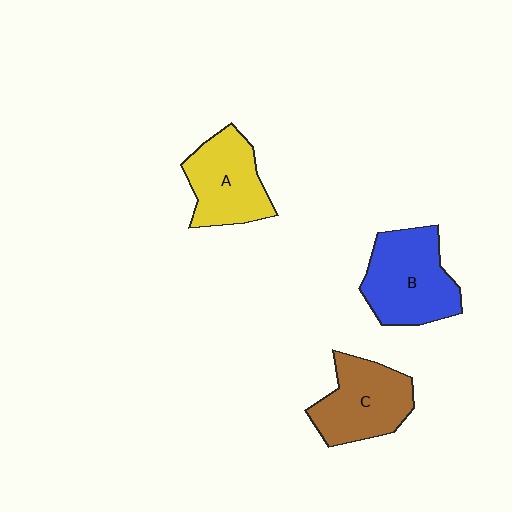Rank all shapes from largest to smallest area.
From largest to smallest: B (blue), C (brown), A (yellow).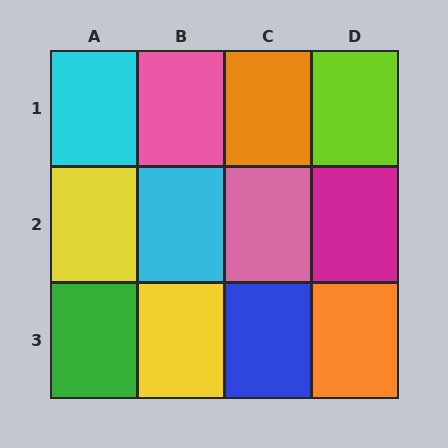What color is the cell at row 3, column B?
Yellow.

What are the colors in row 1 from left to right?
Cyan, pink, orange, lime.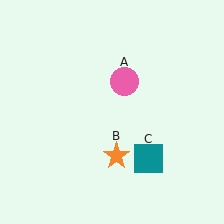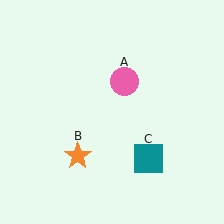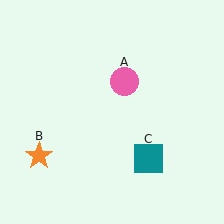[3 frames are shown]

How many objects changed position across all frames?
1 object changed position: orange star (object B).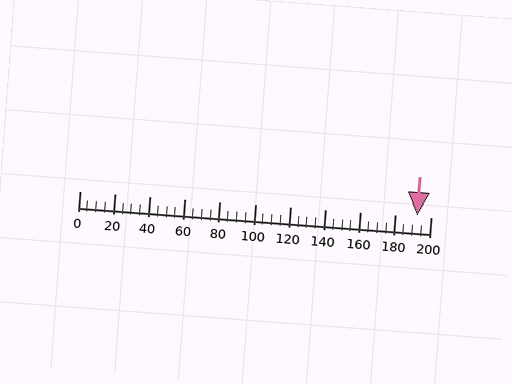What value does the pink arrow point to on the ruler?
The pink arrow points to approximately 193.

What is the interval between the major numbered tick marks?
The major tick marks are spaced 20 units apart.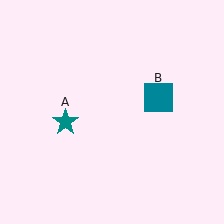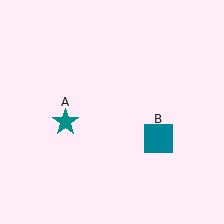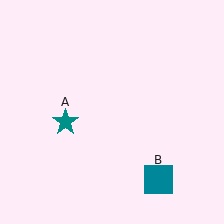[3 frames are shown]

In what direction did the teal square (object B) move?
The teal square (object B) moved down.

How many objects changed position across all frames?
1 object changed position: teal square (object B).